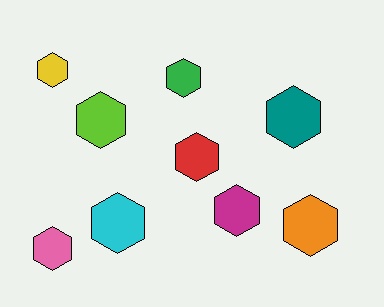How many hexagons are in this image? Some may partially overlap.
There are 9 hexagons.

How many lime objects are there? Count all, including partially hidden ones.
There is 1 lime object.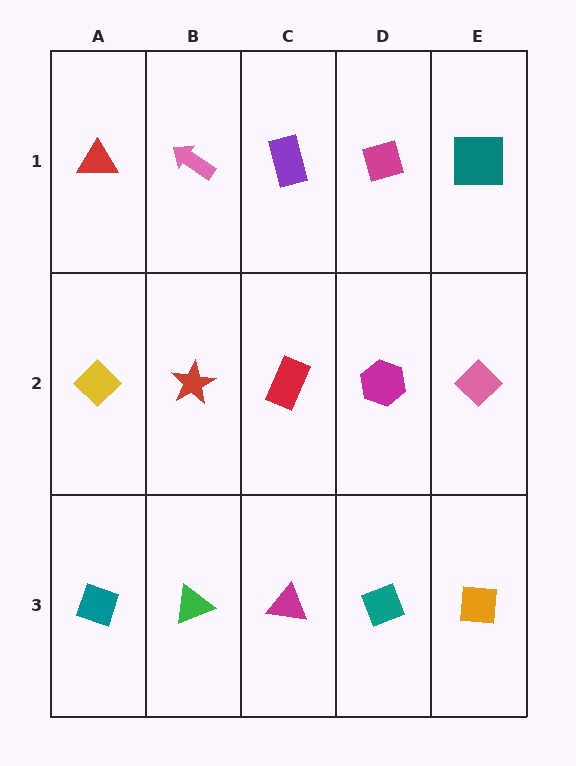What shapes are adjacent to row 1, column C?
A red rectangle (row 2, column C), a pink arrow (row 1, column B), a magenta diamond (row 1, column D).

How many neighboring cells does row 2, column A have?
3.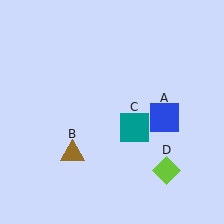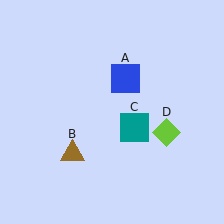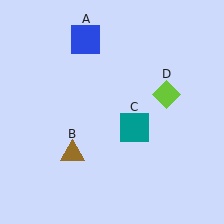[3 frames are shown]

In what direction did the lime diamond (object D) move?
The lime diamond (object D) moved up.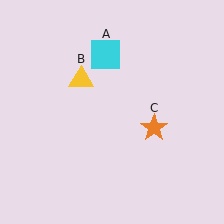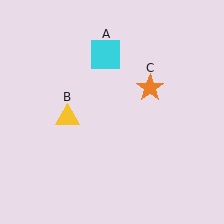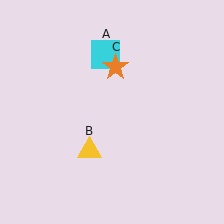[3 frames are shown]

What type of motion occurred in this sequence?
The yellow triangle (object B), orange star (object C) rotated counterclockwise around the center of the scene.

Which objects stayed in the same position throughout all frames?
Cyan square (object A) remained stationary.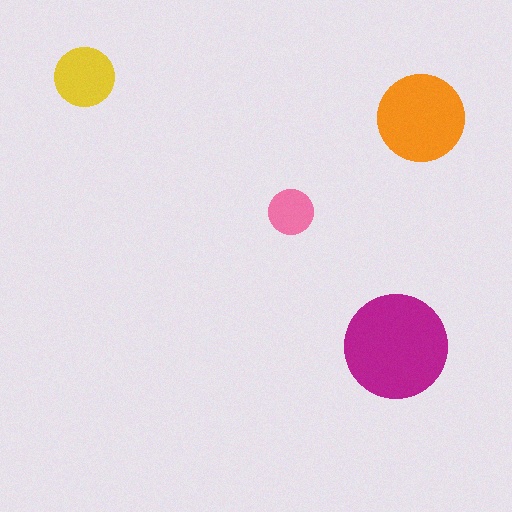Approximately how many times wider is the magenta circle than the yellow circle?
About 1.5 times wider.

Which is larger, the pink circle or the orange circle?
The orange one.